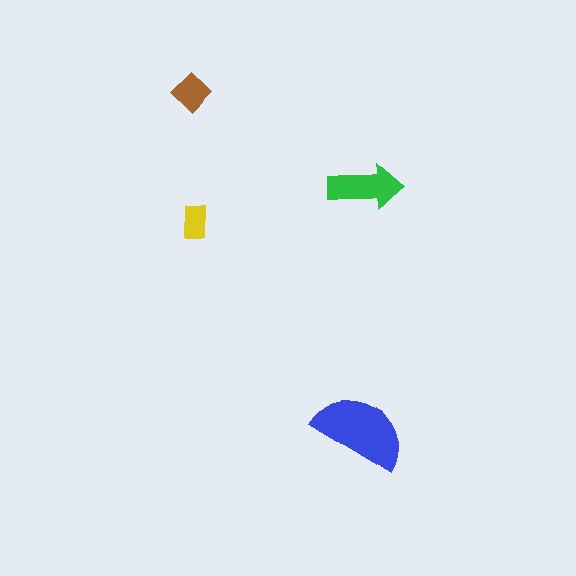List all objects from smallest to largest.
The yellow rectangle, the brown diamond, the green arrow, the blue semicircle.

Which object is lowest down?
The blue semicircle is bottommost.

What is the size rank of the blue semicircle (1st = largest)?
1st.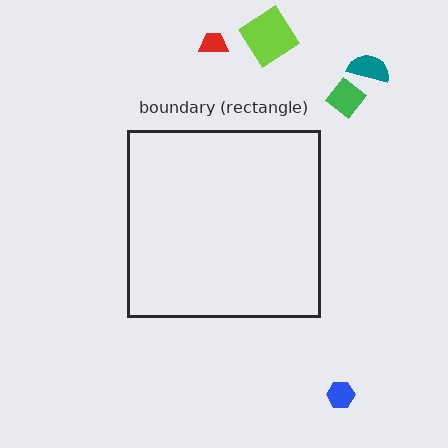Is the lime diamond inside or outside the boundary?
Outside.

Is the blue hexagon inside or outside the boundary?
Outside.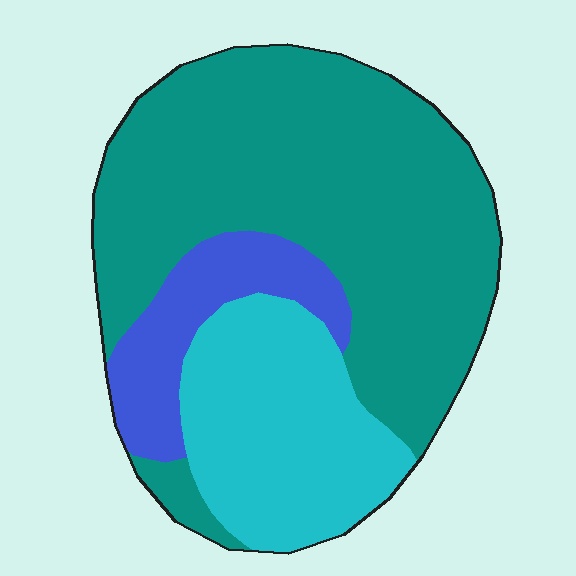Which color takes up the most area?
Teal, at roughly 60%.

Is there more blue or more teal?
Teal.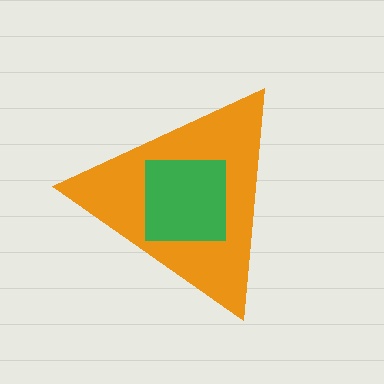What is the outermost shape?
The orange triangle.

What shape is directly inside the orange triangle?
The green square.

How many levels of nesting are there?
2.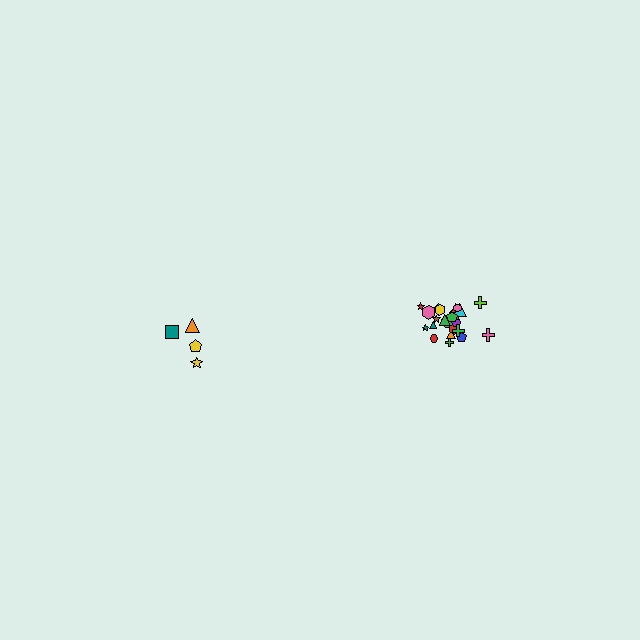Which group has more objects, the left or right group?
The right group.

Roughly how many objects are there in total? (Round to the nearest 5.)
Roughly 30 objects in total.